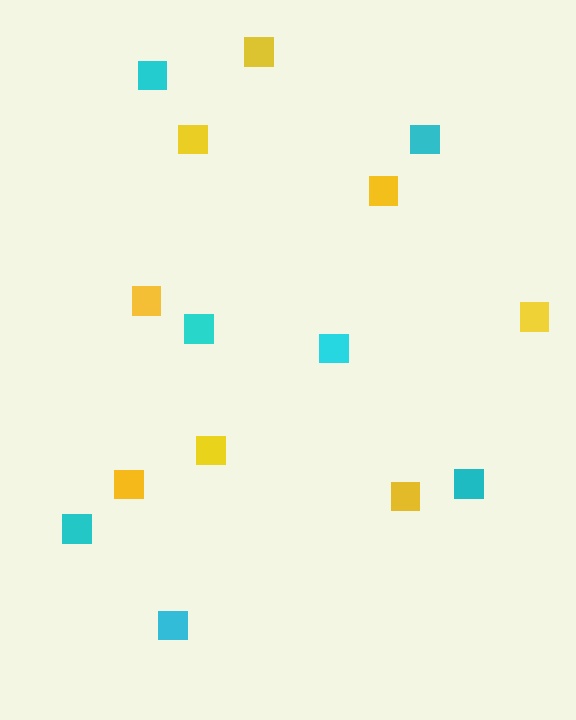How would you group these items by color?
There are 2 groups: one group of yellow squares (8) and one group of cyan squares (7).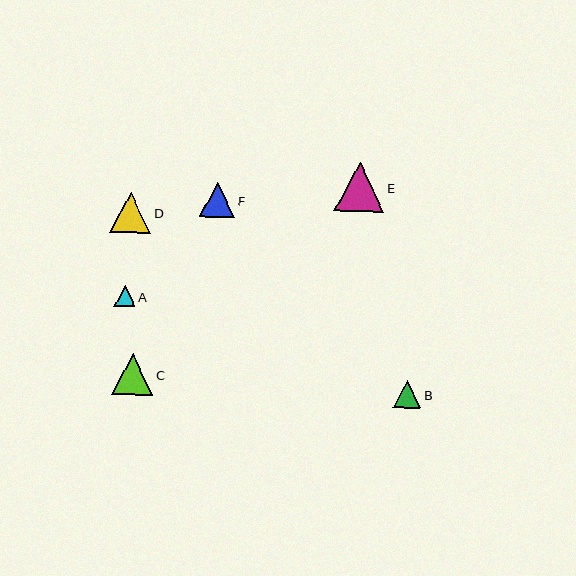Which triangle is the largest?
Triangle E is the largest with a size of approximately 50 pixels.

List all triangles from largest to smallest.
From largest to smallest: E, C, D, F, B, A.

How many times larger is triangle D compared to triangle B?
Triangle D is approximately 1.5 times the size of triangle B.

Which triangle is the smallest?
Triangle A is the smallest with a size of approximately 21 pixels.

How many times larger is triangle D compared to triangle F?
Triangle D is approximately 1.2 times the size of triangle F.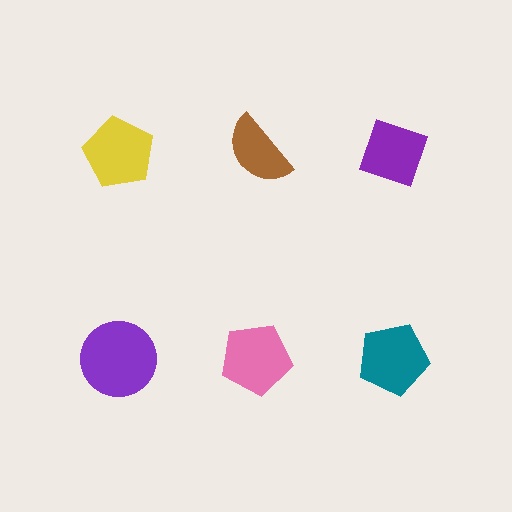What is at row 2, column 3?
A teal pentagon.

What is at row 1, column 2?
A brown semicircle.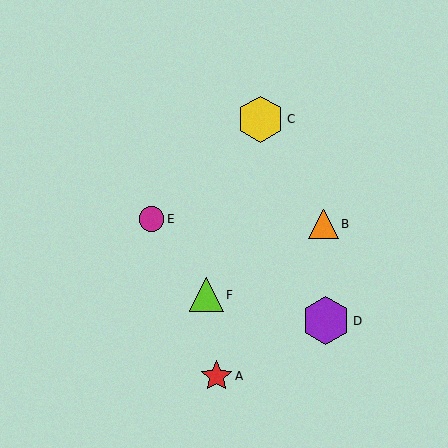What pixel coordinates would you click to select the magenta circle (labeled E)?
Click at (152, 219) to select the magenta circle E.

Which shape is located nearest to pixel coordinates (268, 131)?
The yellow hexagon (labeled C) at (261, 119) is nearest to that location.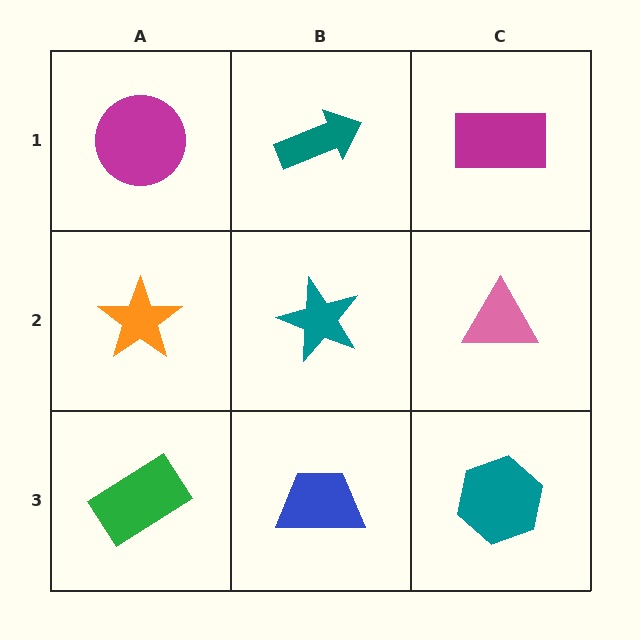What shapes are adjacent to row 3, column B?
A teal star (row 2, column B), a green rectangle (row 3, column A), a teal hexagon (row 3, column C).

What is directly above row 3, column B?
A teal star.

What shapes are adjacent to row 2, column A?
A magenta circle (row 1, column A), a green rectangle (row 3, column A), a teal star (row 2, column B).